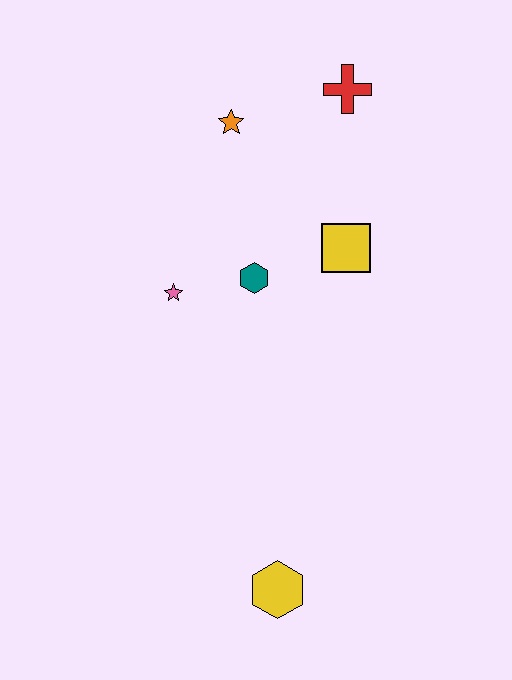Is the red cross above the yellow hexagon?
Yes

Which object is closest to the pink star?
The teal hexagon is closest to the pink star.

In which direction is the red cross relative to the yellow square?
The red cross is above the yellow square.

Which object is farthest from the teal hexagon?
The yellow hexagon is farthest from the teal hexagon.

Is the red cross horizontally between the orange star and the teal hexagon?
No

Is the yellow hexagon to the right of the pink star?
Yes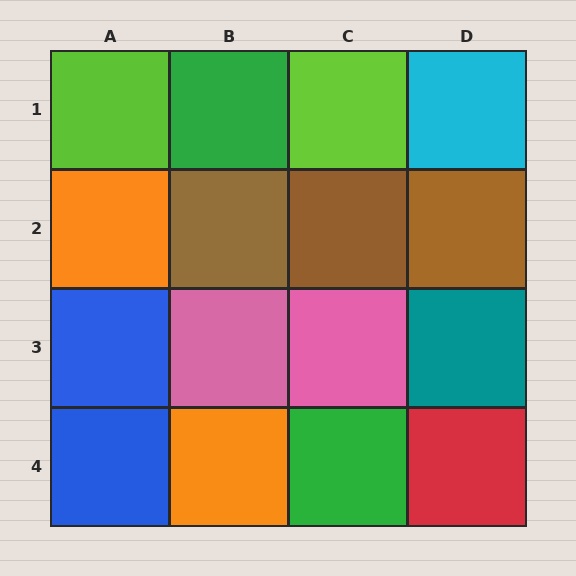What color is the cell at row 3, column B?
Pink.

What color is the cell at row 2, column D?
Brown.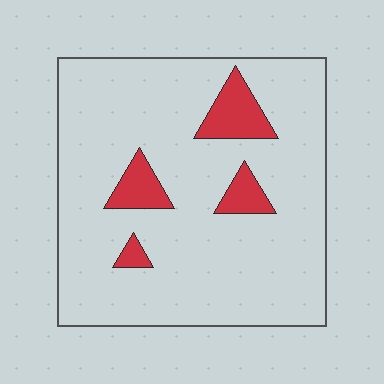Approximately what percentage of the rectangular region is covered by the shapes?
Approximately 10%.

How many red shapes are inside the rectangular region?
4.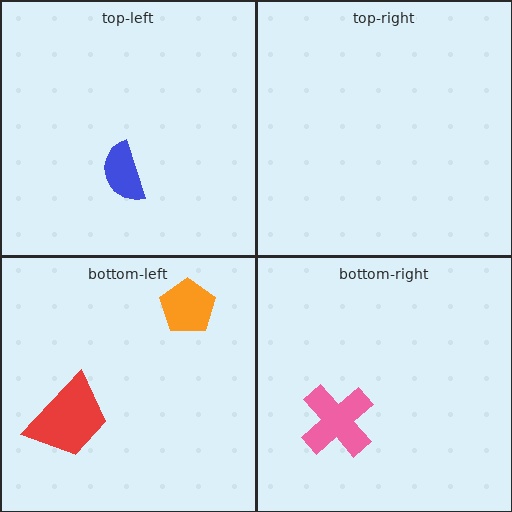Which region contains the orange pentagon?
The bottom-left region.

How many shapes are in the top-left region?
1.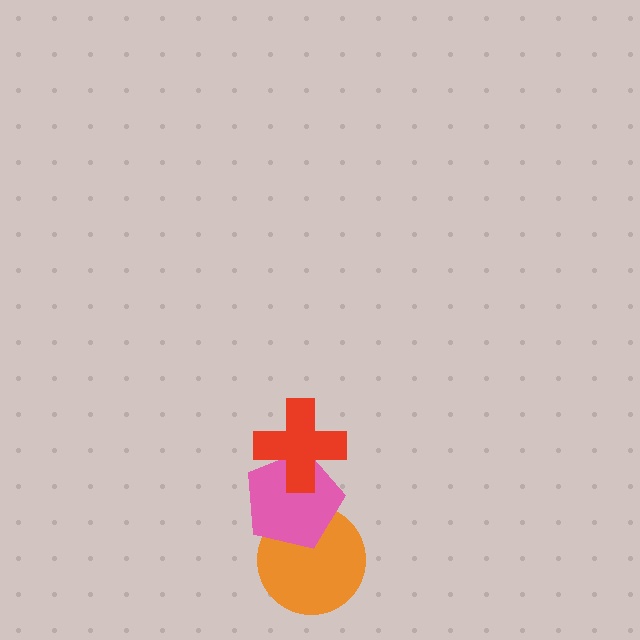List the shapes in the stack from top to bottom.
From top to bottom: the red cross, the pink pentagon, the orange circle.